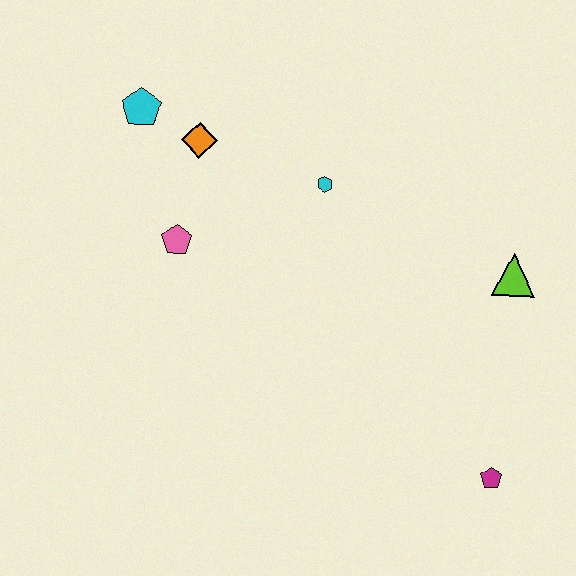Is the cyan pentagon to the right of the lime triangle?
No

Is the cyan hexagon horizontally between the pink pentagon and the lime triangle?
Yes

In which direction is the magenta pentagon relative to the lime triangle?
The magenta pentagon is below the lime triangle.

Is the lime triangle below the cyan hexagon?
Yes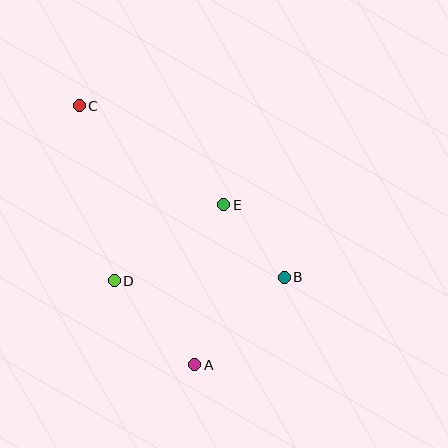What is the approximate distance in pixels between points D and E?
The distance between D and E is approximately 133 pixels.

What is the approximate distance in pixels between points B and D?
The distance between B and D is approximately 170 pixels.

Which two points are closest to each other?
Points B and E are closest to each other.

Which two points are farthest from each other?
Points A and C are farthest from each other.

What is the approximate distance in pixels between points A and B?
The distance between A and B is approximately 125 pixels.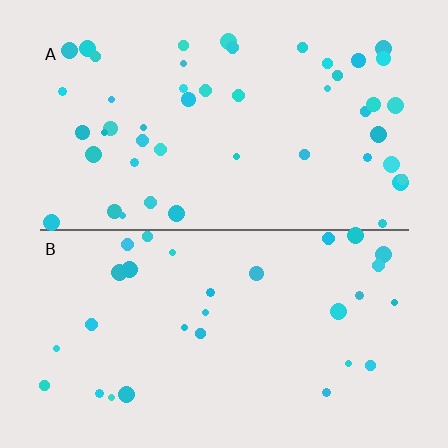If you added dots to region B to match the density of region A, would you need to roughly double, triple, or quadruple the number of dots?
Approximately double.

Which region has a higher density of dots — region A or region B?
A (the top).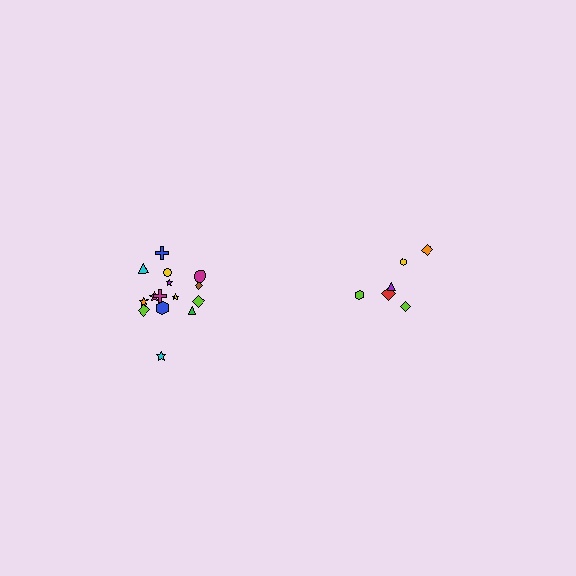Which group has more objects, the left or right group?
The left group.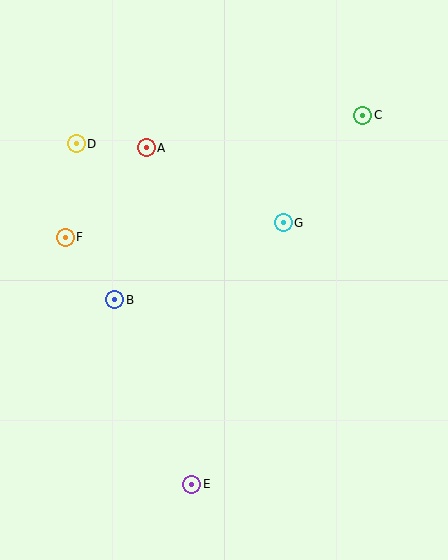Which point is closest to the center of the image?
Point G at (283, 223) is closest to the center.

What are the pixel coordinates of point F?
Point F is at (65, 237).